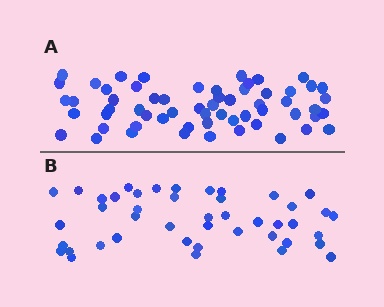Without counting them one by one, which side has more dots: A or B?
Region A (the top region) has more dots.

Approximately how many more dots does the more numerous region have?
Region A has approximately 15 more dots than region B.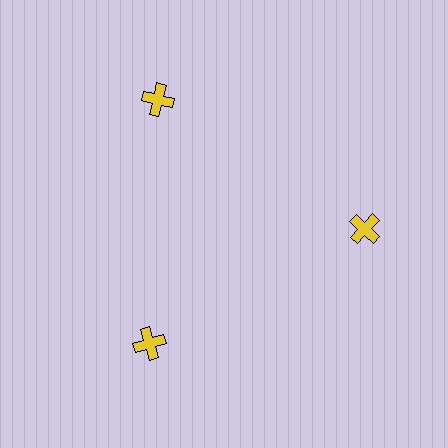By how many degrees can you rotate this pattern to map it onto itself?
The pattern maps onto itself every 120 degrees of rotation.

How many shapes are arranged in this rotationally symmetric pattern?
There are 3 shapes, arranged in 3 groups of 1.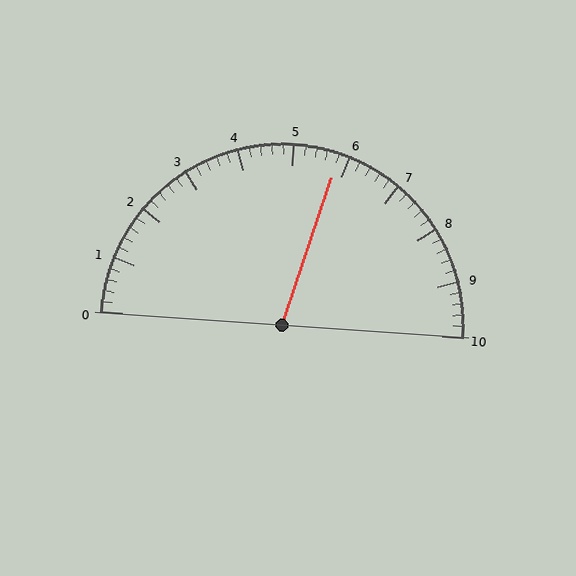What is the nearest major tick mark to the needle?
The nearest major tick mark is 6.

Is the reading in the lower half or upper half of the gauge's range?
The reading is in the upper half of the range (0 to 10).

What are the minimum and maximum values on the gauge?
The gauge ranges from 0 to 10.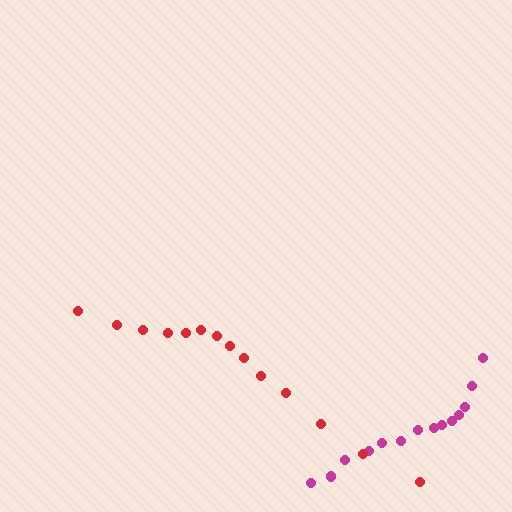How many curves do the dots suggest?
There are 2 distinct paths.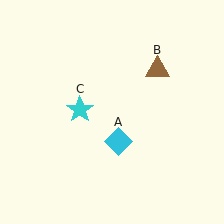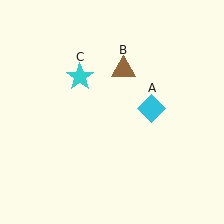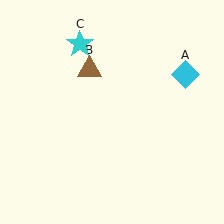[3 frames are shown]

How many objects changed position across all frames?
3 objects changed position: cyan diamond (object A), brown triangle (object B), cyan star (object C).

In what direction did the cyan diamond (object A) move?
The cyan diamond (object A) moved up and to the right.